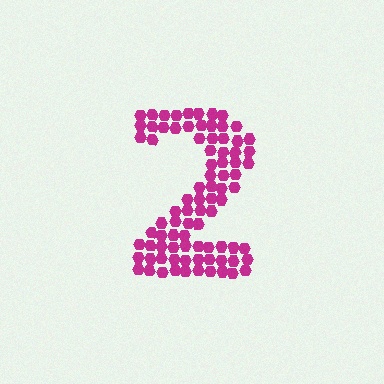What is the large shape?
The large shape is the digit 2.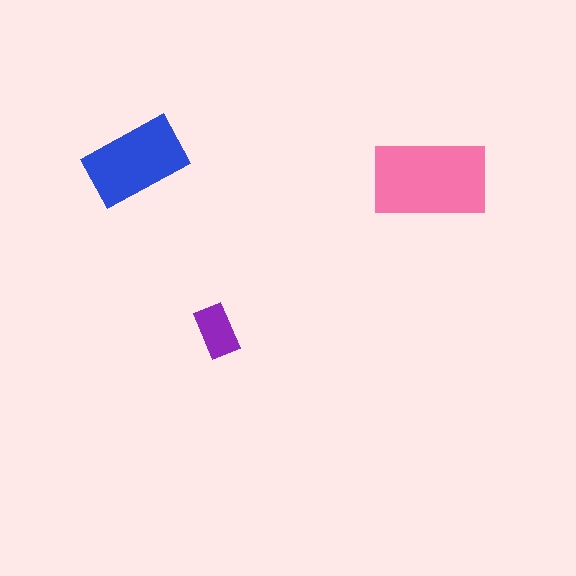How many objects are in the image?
There are 3 objects in the image.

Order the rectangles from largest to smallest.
the pink one, the blue one, the purple one.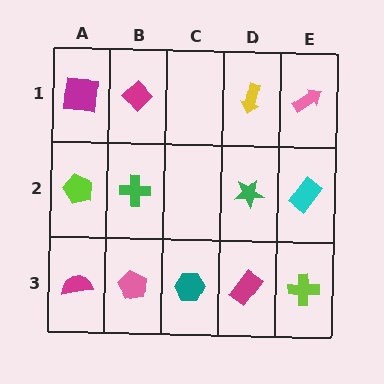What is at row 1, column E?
A pink arrow.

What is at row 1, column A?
A magenta square.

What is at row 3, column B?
A pink pentagon.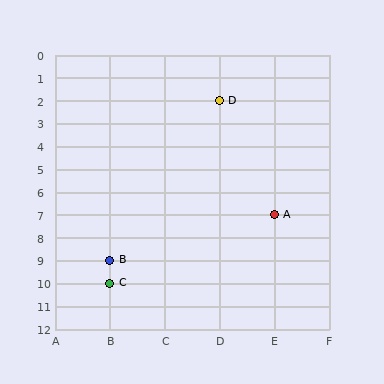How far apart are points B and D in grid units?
Points B and D are 2 columns and 7 rows apart (about 7.3 grid units diagonally).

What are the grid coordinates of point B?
Point B is at grid coordinates (B, 9).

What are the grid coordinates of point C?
Point C is at grid coordinates (B, 10).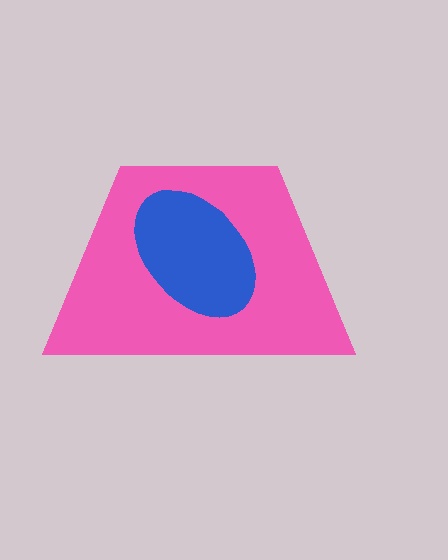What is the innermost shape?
The blue ellipse.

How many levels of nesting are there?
2.